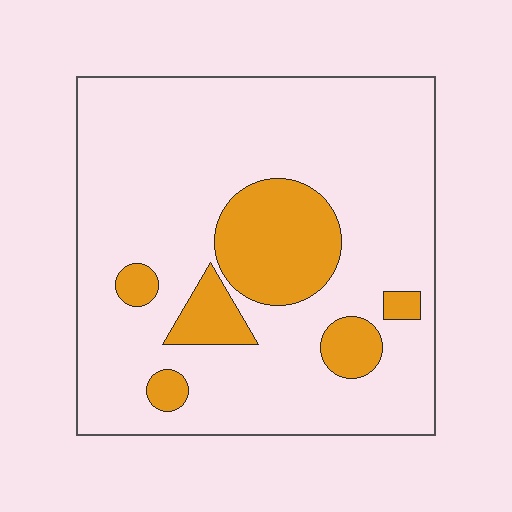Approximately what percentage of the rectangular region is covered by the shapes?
Approximately 20%.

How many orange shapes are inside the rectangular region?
6.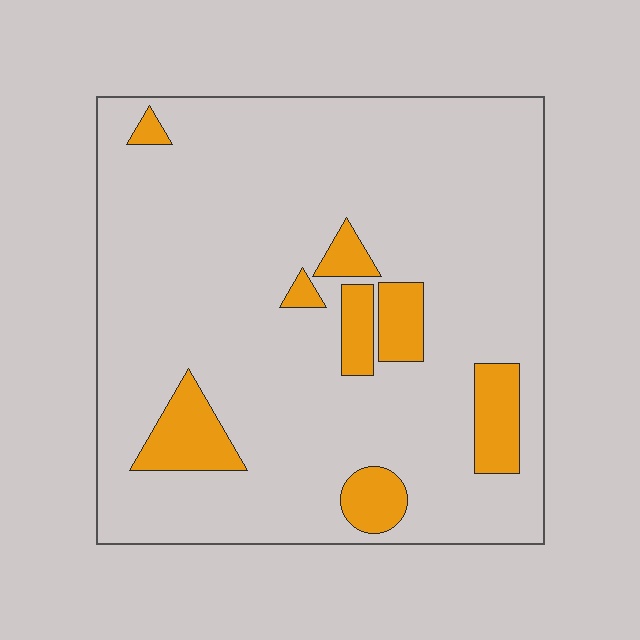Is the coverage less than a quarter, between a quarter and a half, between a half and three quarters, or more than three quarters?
Less than a quarter.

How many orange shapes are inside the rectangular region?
8.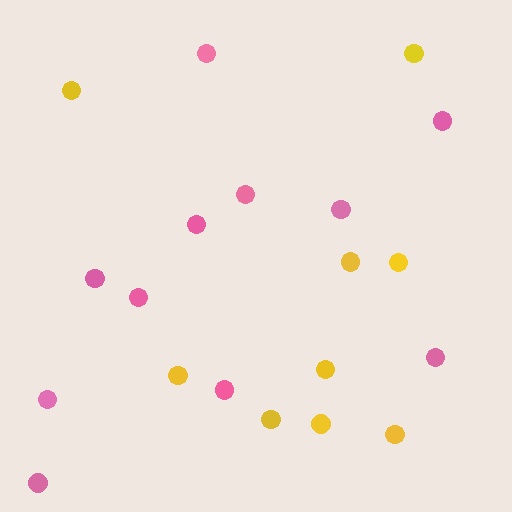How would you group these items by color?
There are 2 groups: one group of pink circles (11) and one group of yellow circles (9).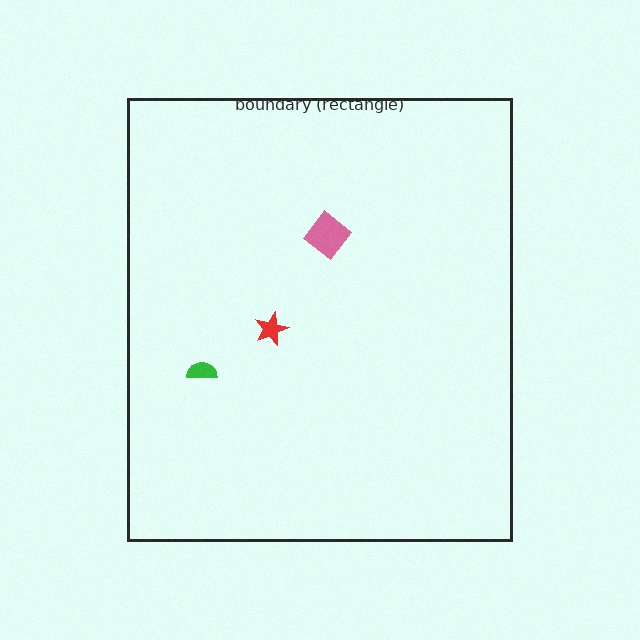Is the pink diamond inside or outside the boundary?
Inside.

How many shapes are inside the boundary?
3 inside, 0 outside.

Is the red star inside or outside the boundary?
Inside.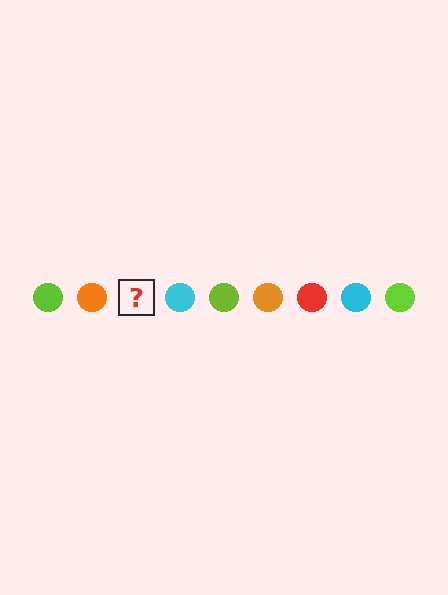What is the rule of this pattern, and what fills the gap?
The rule is that the pattern cycles through lime, orange, red, cyan circles. The gap should be filled with a red circle.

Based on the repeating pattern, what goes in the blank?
The blank should be a red circle.